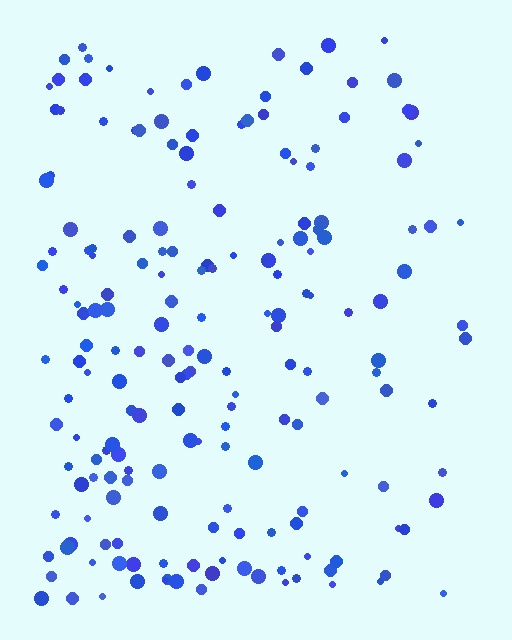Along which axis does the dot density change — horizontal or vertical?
Horizontal.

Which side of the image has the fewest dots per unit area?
The right.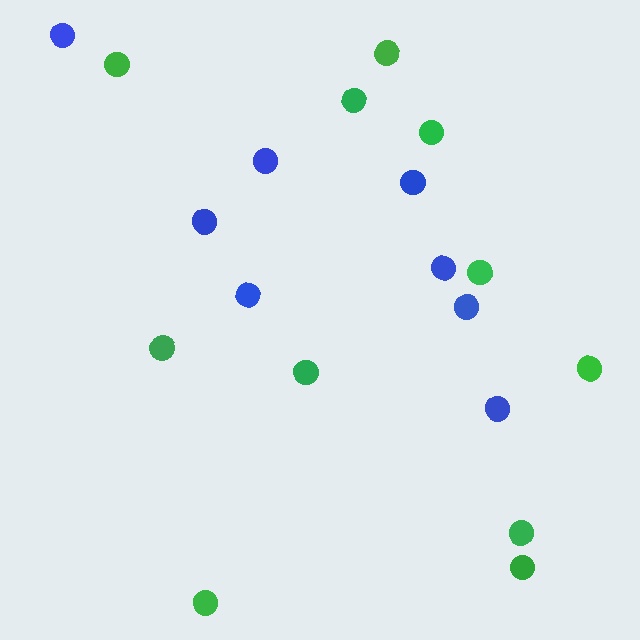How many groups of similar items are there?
There are 2 groups: one group of blue circles (8) and one group of green circles (11).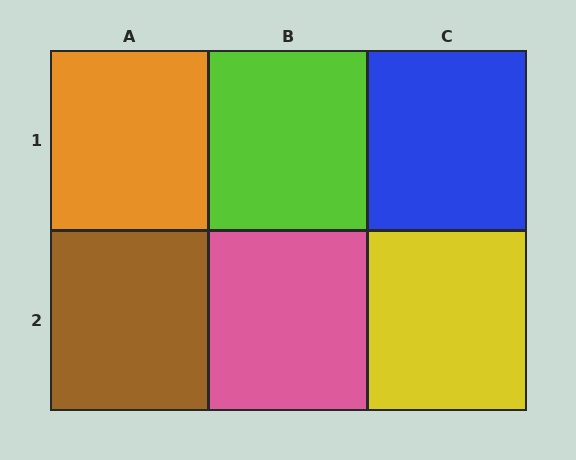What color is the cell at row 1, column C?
Blue.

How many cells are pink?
1 cell is pink.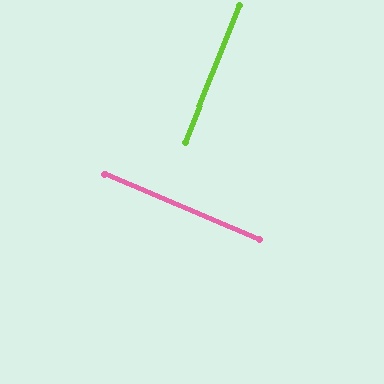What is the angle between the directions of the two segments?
Approximately 88 degrees.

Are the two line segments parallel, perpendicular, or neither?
Perpendicular — they meet at approximately 88°.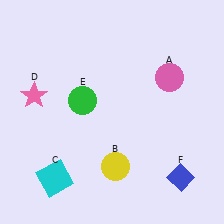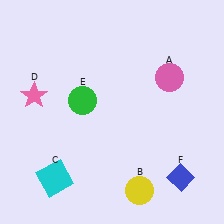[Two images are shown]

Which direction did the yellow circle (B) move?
The yellow circle (B) moved right.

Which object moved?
The yellow circle (B) moved right.